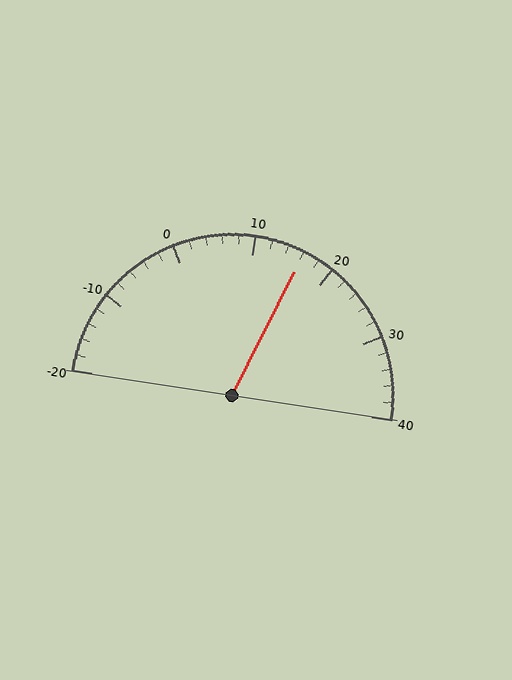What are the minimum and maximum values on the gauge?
The gauge ranges from -20 to 40.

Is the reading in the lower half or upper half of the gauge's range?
The reading is in the upper half of the range (-20 to 40).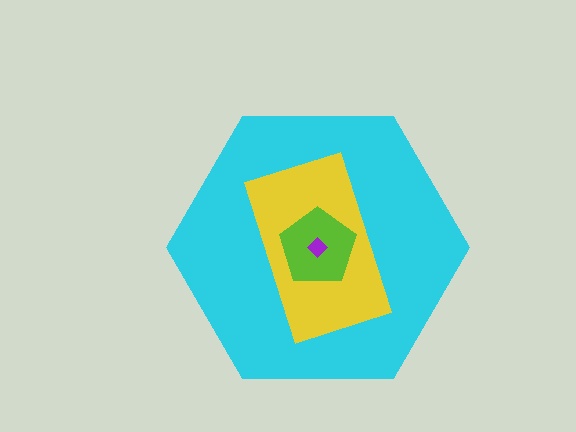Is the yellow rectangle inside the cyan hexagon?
Yes.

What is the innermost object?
The purple diamond.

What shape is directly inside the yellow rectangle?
The lime pentagon.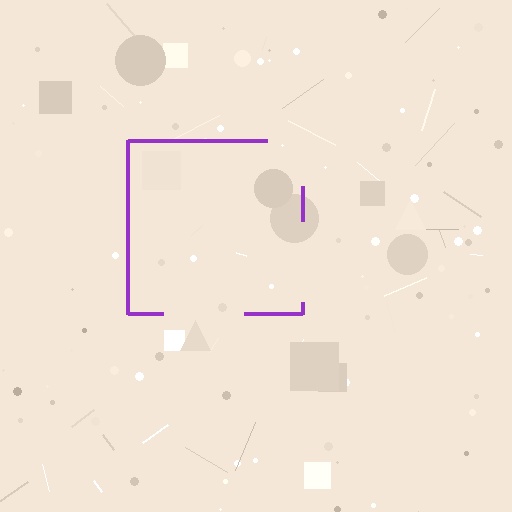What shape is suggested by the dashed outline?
The dashed outline suggests a square.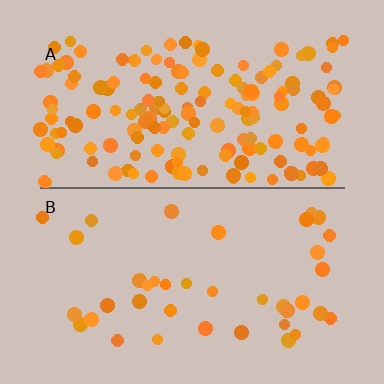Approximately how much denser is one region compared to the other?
Approximately 4.0× — region A over region B.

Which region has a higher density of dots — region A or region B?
A (the top).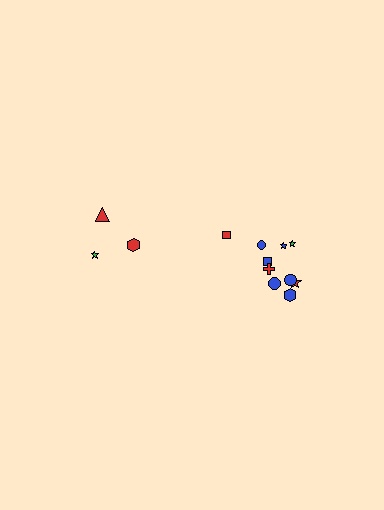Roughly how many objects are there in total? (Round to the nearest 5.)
Roughly 15 objects in total.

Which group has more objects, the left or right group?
The right group.